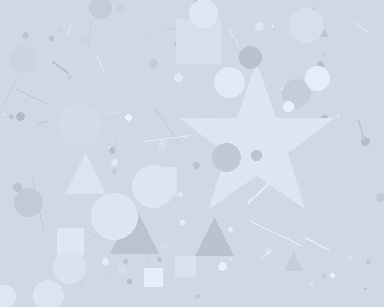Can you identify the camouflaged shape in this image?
The camouflaged shape is a star.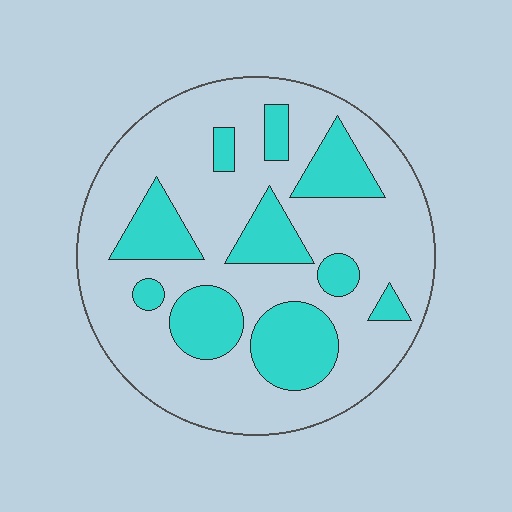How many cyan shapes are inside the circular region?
10.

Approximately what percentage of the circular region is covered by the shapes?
Approximately 30%.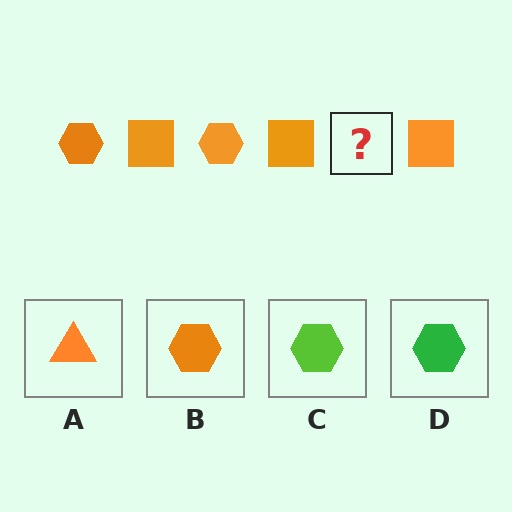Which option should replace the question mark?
Option B.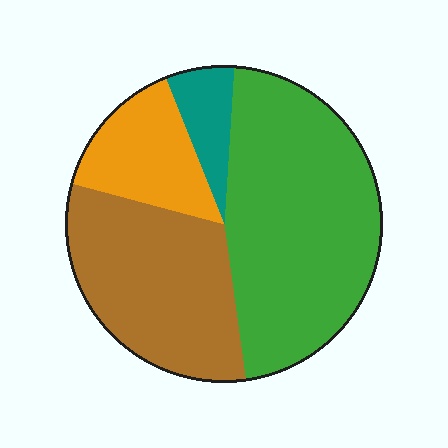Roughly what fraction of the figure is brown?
Brown covers around 30% of the figure.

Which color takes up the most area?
Green, at roughly 45%.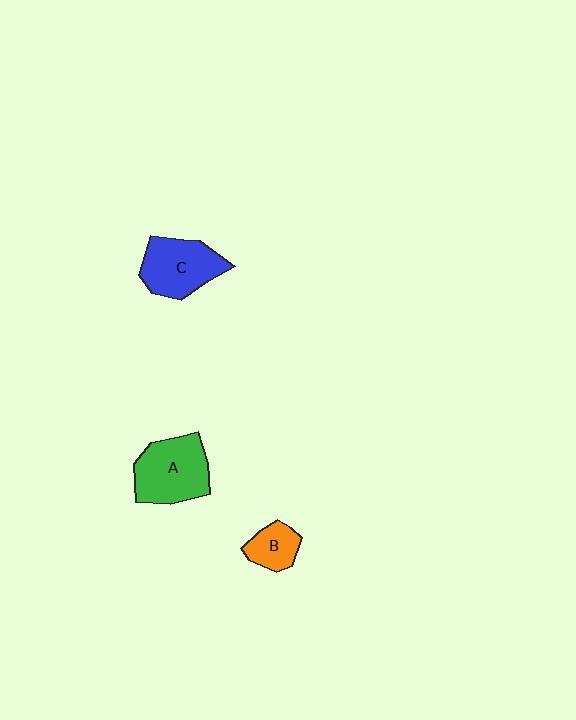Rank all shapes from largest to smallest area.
From largest to smallest: A (green), C (blue), B (orange).